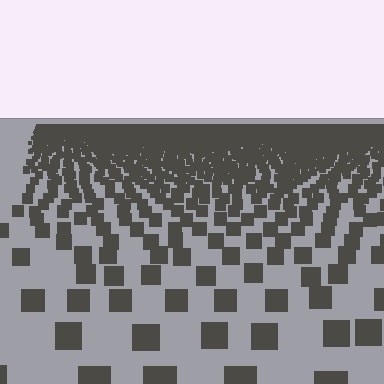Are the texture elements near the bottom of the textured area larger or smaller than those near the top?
Larger. Near the bottom, elements are closer to the viewer and appear at a bigger on-screen size.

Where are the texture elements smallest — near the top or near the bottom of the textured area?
Near the top.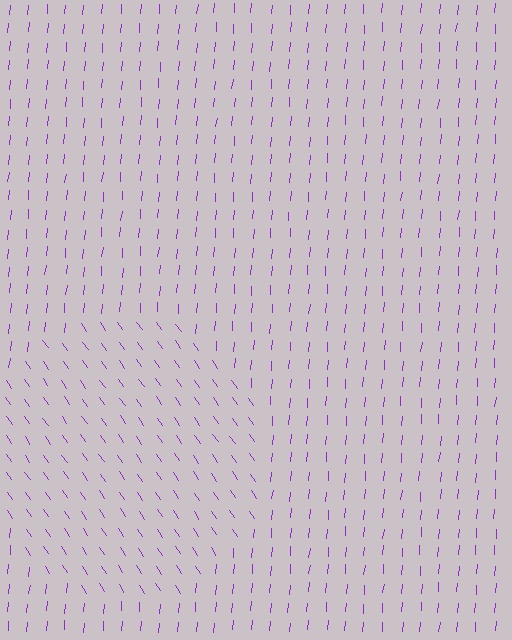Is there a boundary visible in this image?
Yes, there is a texture boundary formed by a change in line orientation.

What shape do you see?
I see a circle.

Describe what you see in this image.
The image is filled with small purple line segments. A circle region in the image has lines oriented differently from the surrounding lines, creating a visible texture boundary.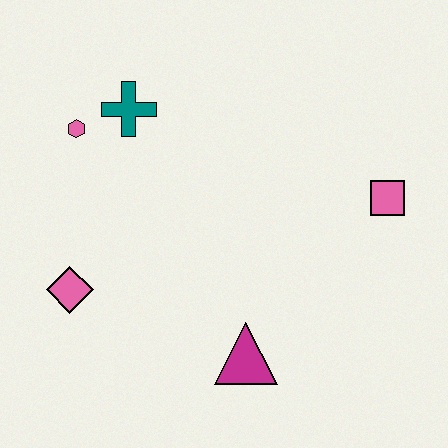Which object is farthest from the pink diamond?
The pink square is farthest from the pink diamond.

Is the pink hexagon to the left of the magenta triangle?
Yes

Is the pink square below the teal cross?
Yes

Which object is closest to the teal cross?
The pink hexagon is closest to the teal cross.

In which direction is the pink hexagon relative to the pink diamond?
The pink hexagon is above the pink diamond.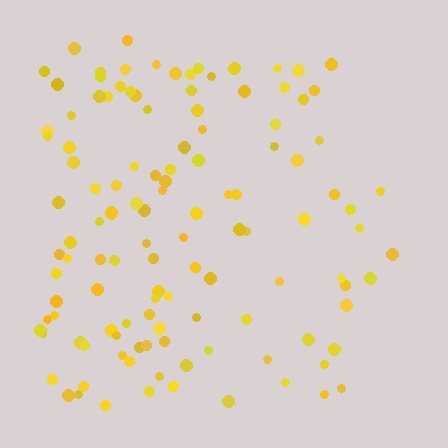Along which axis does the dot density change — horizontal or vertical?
Horizontal.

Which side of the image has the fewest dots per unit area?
The right.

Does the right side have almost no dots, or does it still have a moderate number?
Still a moderate number, just noticeably fewer than the left.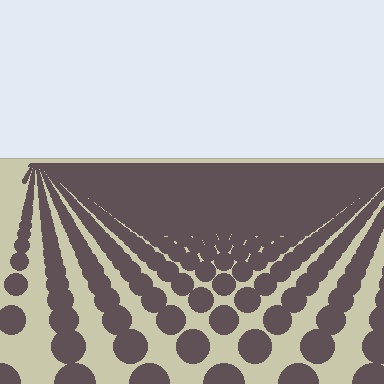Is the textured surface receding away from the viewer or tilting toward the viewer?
The surface is receding away from the viewer. Texture elements get smaller and denser toward the top.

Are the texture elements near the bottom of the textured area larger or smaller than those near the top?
Larger. Near the bottom, elements are closer to the viewer and appear at a bigger on-screen size.